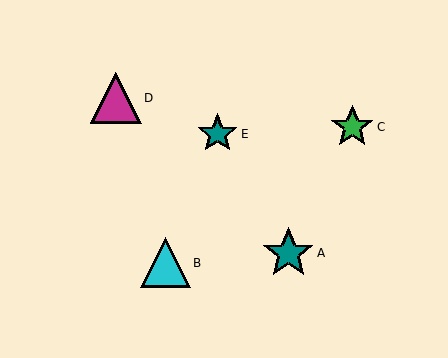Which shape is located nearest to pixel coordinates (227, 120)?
The teal star (labeled E) at (218, 134) is nearest to that location.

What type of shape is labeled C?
Shape C is a green star.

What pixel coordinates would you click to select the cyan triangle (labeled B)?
Click at (166, 263) to select the cyan triangle B.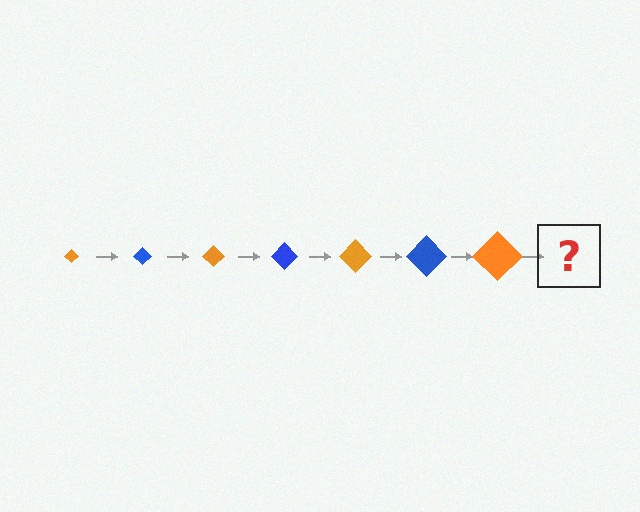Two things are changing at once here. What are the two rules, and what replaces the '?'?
The two rules are that the diamond grows larger each step and the color cycles through orange and blue. The '?' should be a blue diamond, larger than the previous one.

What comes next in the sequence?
The next element should be a blue diamond, larger than the previous one.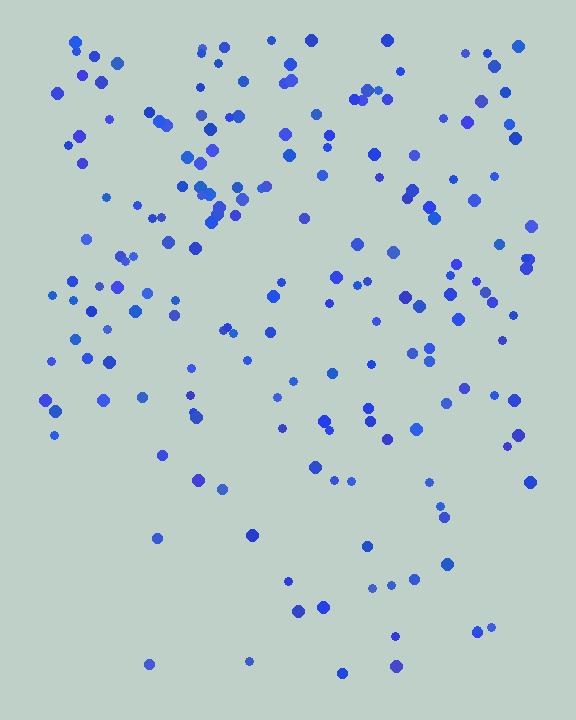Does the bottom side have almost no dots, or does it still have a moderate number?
Still a moderate number, just noticeably fewer than the top.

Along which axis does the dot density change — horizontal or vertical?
Vertical.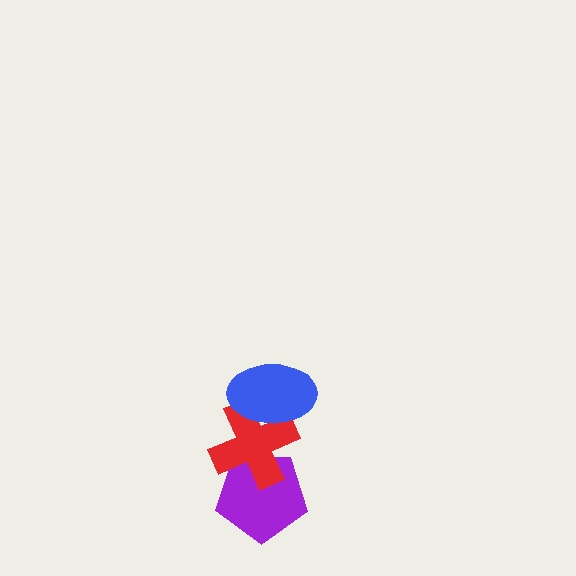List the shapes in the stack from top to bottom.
From top to bottom: the blue ellipse, the red cross, the purple pentagon.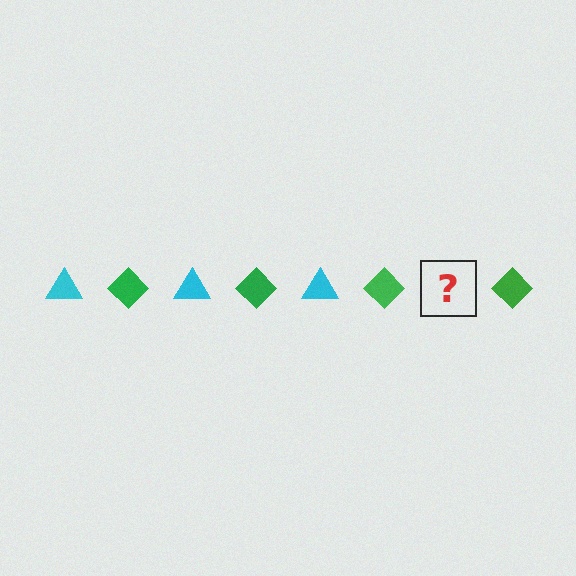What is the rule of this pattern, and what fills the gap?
The rule is that the pattern alternates between cyan triangle and green diamond. The gap should be filled with a cyan triangle.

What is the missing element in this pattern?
The missing element is a cyan triangle.